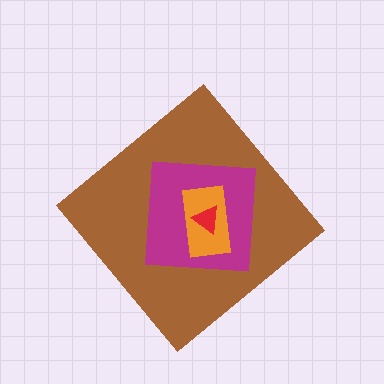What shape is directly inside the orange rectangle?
The red triangle.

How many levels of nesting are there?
4.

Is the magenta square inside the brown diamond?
Yes.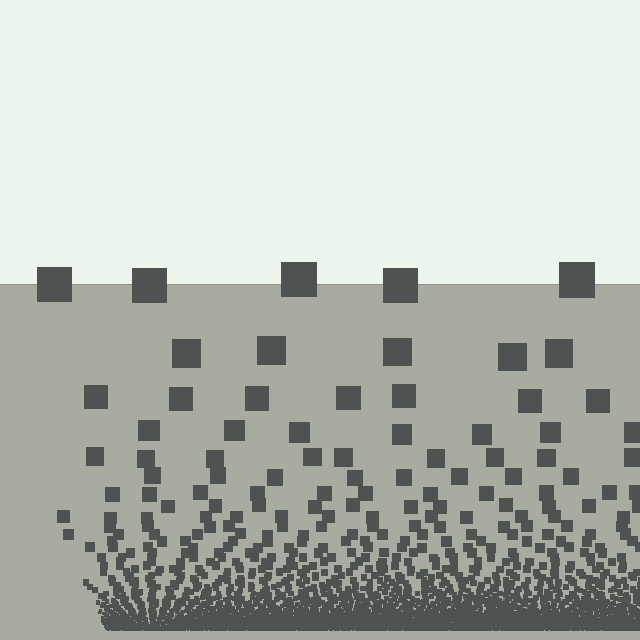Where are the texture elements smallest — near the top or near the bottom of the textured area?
Near the bottom.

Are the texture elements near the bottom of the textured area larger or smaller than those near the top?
Smaller. The gradient is inverted — elements near the bottom are smaller and denser.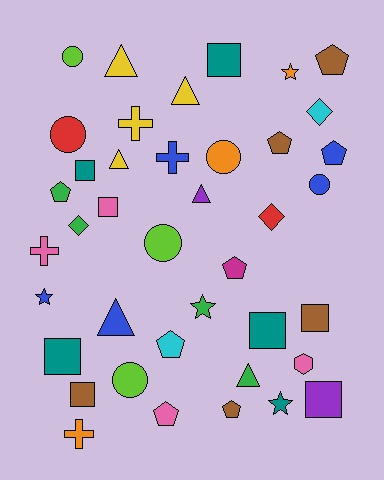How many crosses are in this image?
There are 4 crosses.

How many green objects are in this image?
There are 4 green objects.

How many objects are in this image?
There are 40 objects.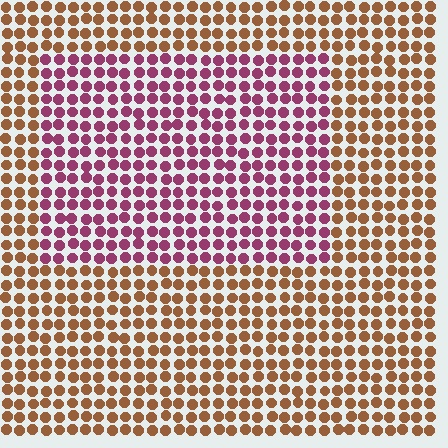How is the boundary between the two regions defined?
The boundary is defined purely by a slight shift in hue (about 58 degrees). Spacing, size, and orientation are identical on both sides.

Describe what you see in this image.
The image is filled with small brown elements in a uniform arrangement. A rectangle-shaped region is visible where the elements are tinted to a slightly different hue, forming a subtle color boundary.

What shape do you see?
I see a rectangle.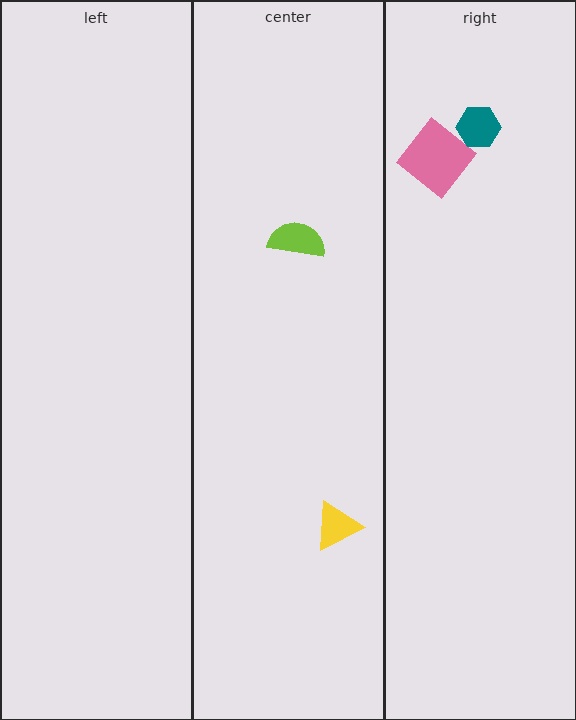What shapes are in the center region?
The yellow triangle, the lime semicircle.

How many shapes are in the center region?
2.